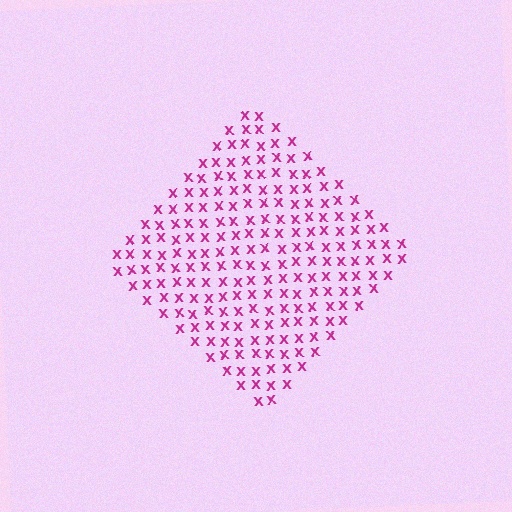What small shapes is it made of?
It is made of small letter X's.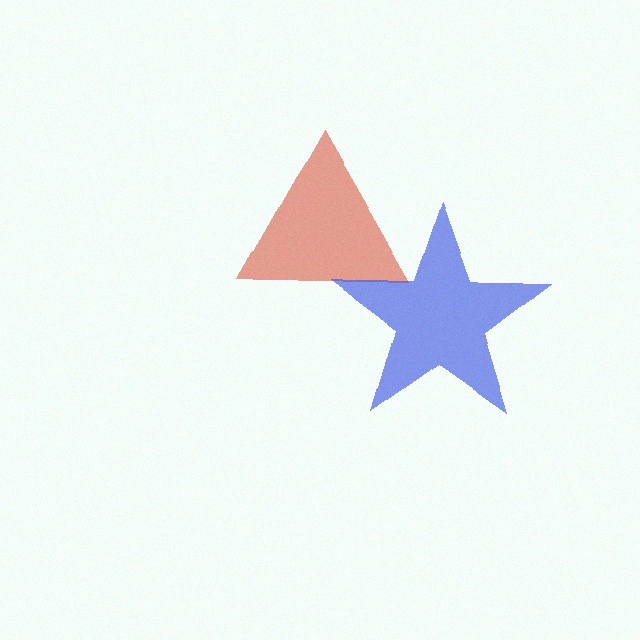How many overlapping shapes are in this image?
There are 2 overlapping shapes in the image.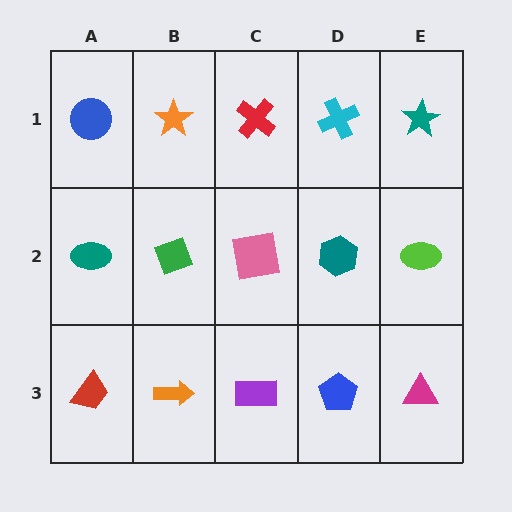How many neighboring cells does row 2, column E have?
3.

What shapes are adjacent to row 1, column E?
A lime ellipse (row 2, column E), a cyan cross (row 1, column D).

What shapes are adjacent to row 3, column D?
A teal hexagon (row 2, column D), a purple rectangle (row 3, column C), a magenta triangle (row 3, column E).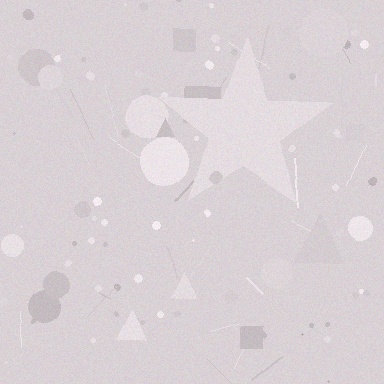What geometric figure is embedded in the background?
A star is embedded in the background.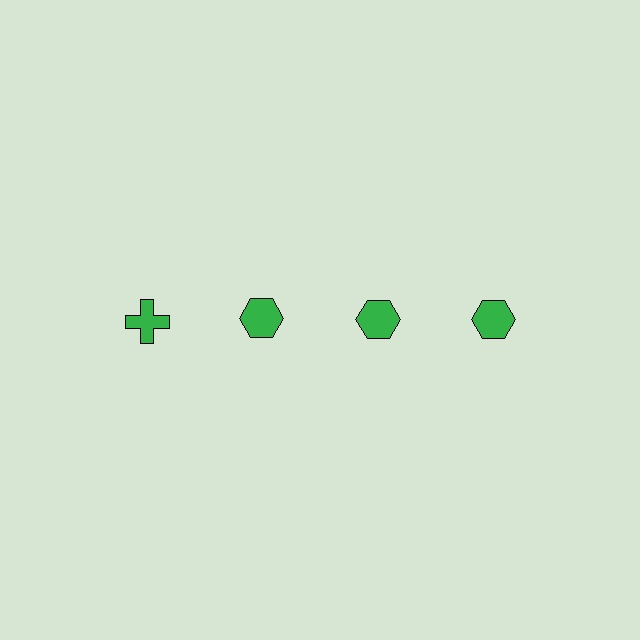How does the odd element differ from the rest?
It has a different shape: cross instead of hexagon.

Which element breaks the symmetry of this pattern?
The green cross in the top row, leftmost column breaks the symmetry. All other shapes are green hexagons.